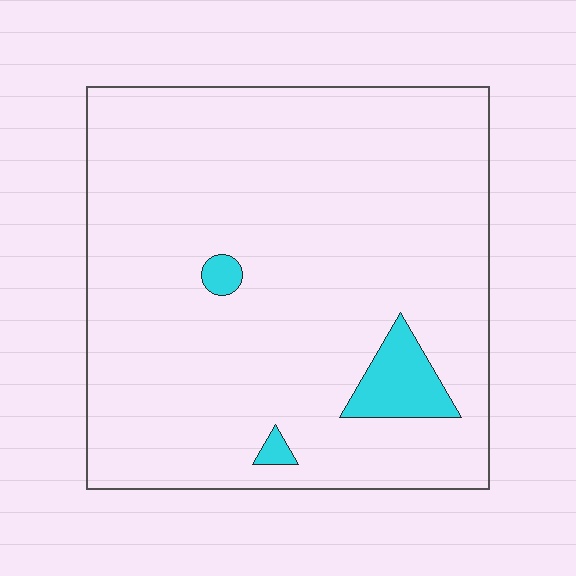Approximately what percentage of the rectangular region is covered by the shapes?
Approximately 5%.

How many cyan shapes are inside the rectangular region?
3.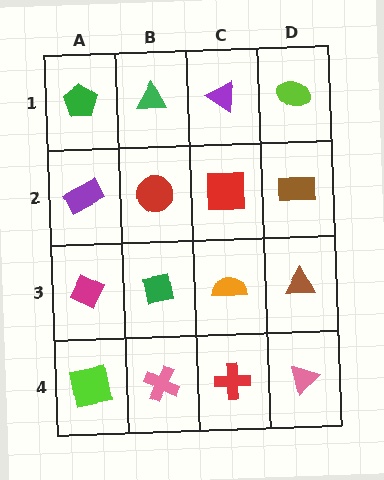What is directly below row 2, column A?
A magenta diamond.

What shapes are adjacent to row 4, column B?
A green square (row 3, column B), a lime square (row 4, column A), a red cross (row 4, column C).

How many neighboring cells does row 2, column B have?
4.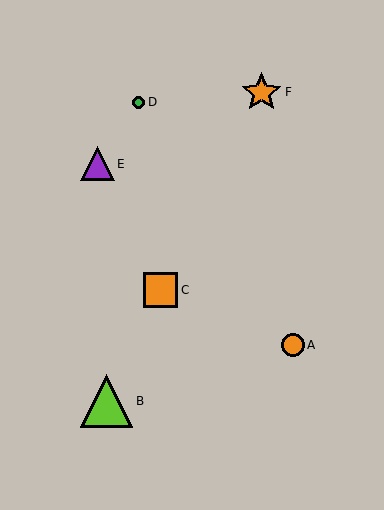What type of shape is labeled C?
Shape C is an orange square.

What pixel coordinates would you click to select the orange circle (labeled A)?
Click at (293, 345) to select the orange circle A.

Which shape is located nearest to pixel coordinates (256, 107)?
The orange star (labeled F) at (262, 92) is nearest to that location.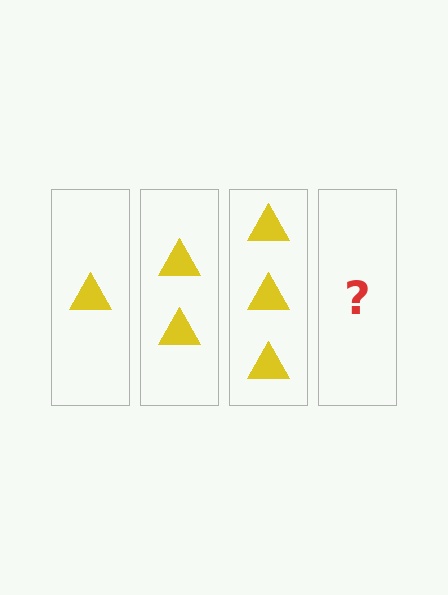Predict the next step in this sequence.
The next step is 4 triangles.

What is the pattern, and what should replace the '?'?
The pattern is that each step adds one more triangle. The '?' should be 4 triangles.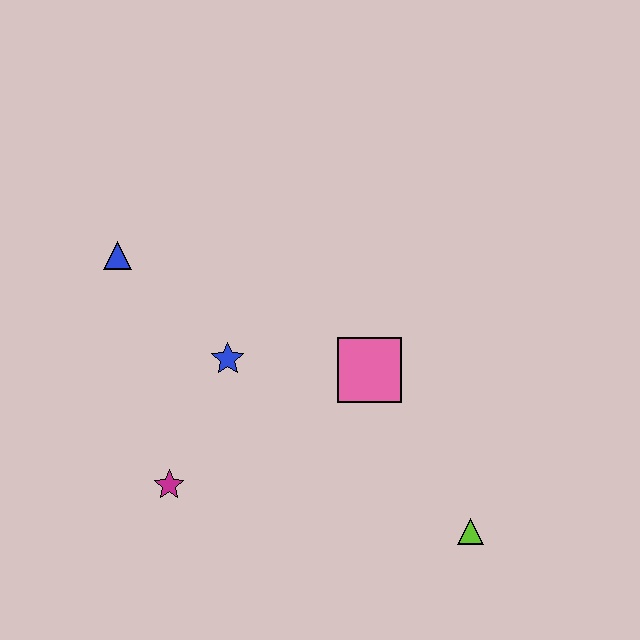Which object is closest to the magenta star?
The blue star is closest to the magenta star.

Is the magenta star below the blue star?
Yes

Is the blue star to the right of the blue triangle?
Yes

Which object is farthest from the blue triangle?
The lime triangle is farthest from the blue triangle.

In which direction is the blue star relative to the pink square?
The blue star is to the left of the pink square.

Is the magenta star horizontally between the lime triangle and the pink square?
No